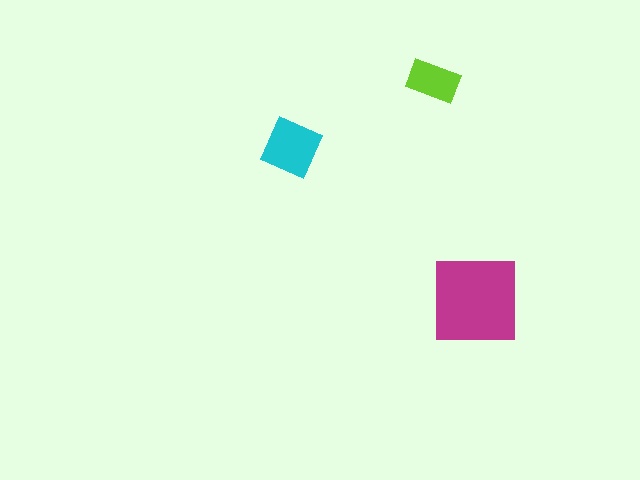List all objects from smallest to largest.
The lime rectangle, the cyan diamond, the magenta square.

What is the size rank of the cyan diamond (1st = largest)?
2nd.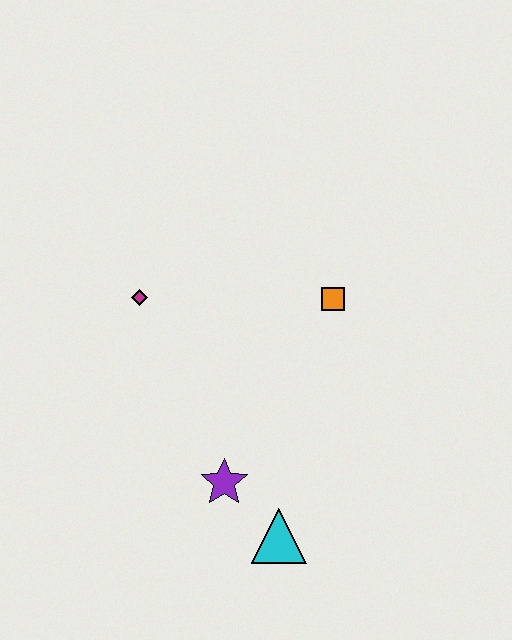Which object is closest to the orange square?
The magenta diamond is closest to the orange square.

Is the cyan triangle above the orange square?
No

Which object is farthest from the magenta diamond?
The cyan triangle is farthest from the magenta diamond.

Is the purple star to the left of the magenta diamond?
No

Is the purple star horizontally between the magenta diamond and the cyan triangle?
Yes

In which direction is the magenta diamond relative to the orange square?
The magenta diamond is to the left of the orange square.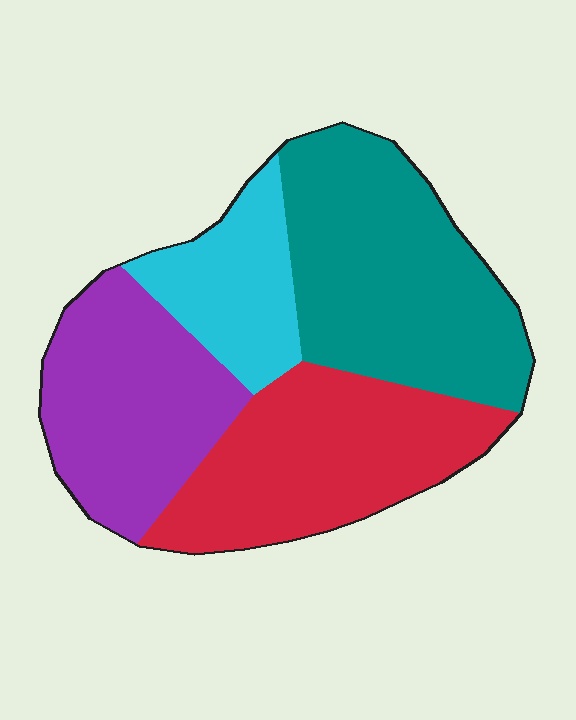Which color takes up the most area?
Teal, at roughly 35%.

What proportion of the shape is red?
Red takes up between a sixth and a third of the shape.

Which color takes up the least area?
Cyan, at roughly 15%.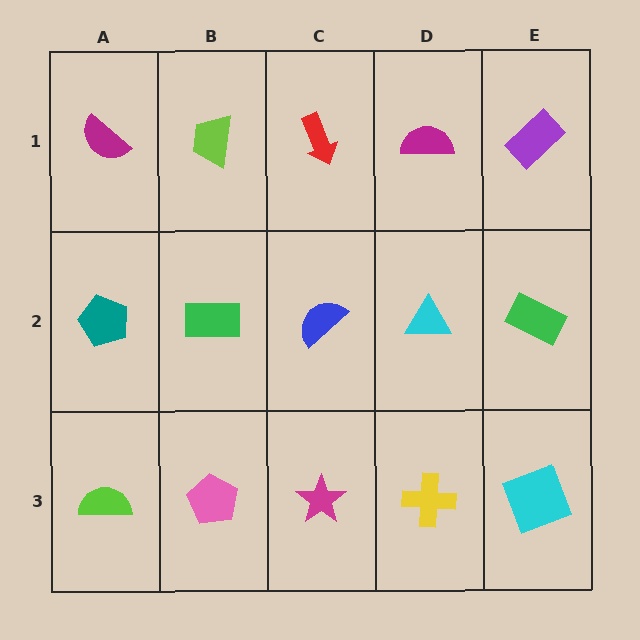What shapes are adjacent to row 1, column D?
A cyan triangle (row 2, column D), a red arrow (row 1, column C), a purple rectangle (row 1, column E).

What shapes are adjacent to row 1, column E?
A green rectangle (row 2, column E), a magenta semicircle (row 1, column D).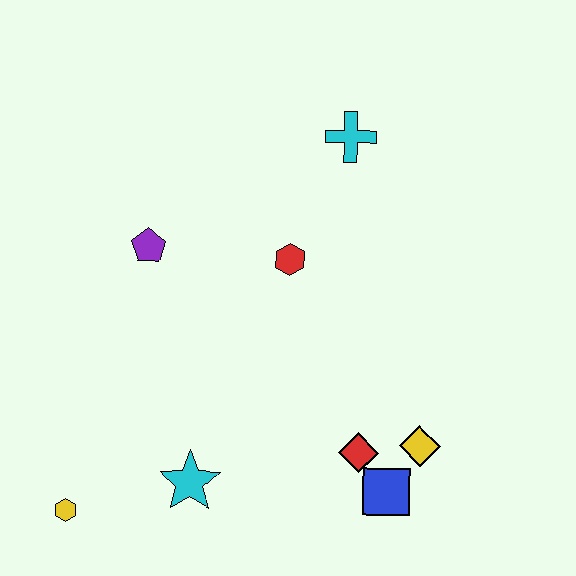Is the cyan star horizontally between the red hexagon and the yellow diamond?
No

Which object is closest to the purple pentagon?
The red hexagon is closest to the purple pentagon.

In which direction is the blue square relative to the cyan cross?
The blue square is below the cyan cross.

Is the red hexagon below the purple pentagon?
Yes